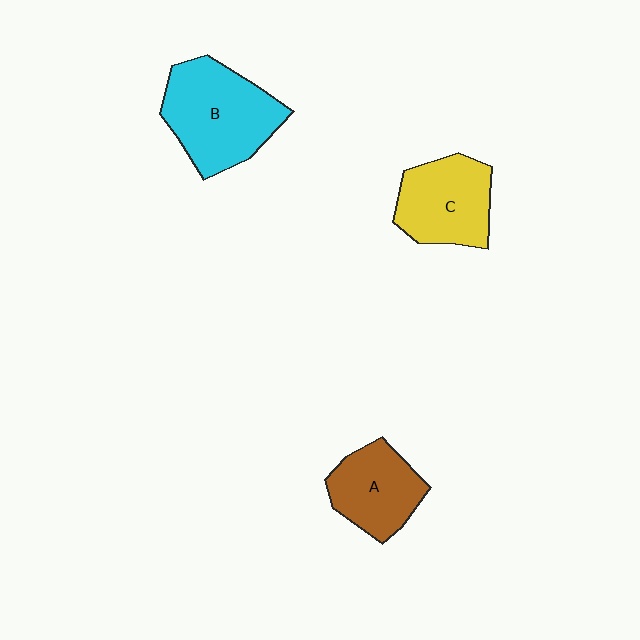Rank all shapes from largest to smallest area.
From largest to smallest: B (cyan), C (yellow), A (brown).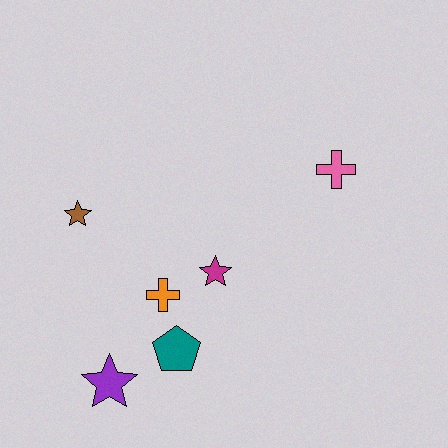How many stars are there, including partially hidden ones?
There are 3 stars.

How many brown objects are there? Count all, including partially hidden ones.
There is 1 brown object.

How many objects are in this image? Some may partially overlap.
There are 6 objects.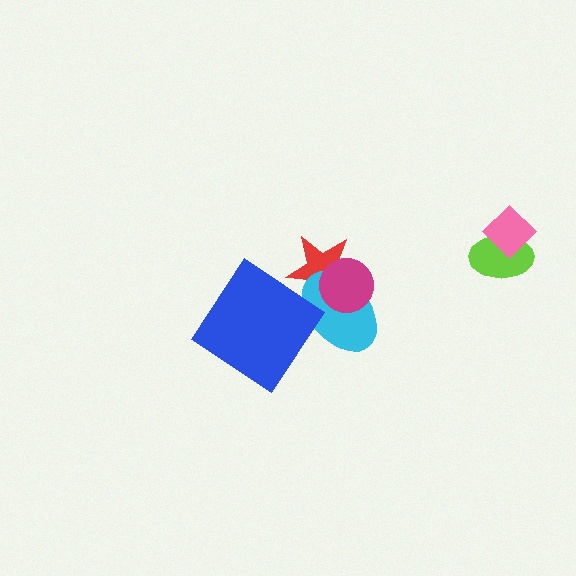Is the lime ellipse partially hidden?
Yes, it is partially covered by another shape.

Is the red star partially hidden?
Yes, it is partially covered by another shape.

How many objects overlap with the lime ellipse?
1 object overlaps with the lime ellipse.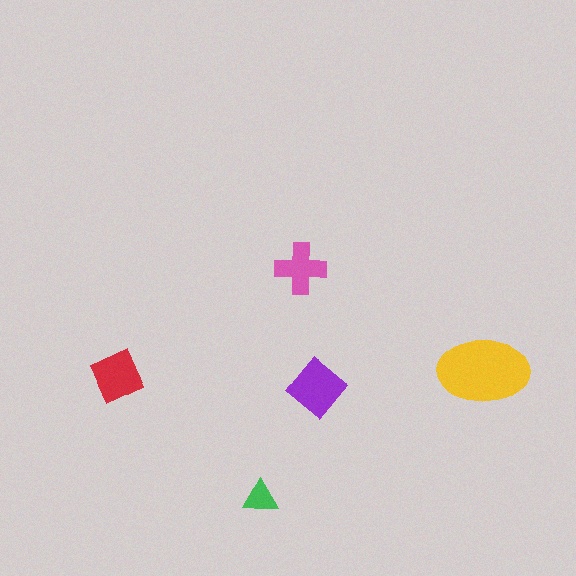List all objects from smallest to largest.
The green triangle, the pink cross, the red square, the purple diamond, the yellow ellipse.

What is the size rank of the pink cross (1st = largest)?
4th.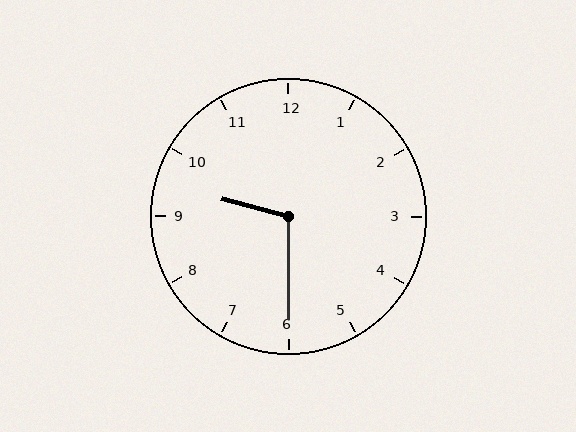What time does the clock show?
9:30.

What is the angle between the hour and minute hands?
Approximately 105 degrees.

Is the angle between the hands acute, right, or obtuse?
It is obtuse.